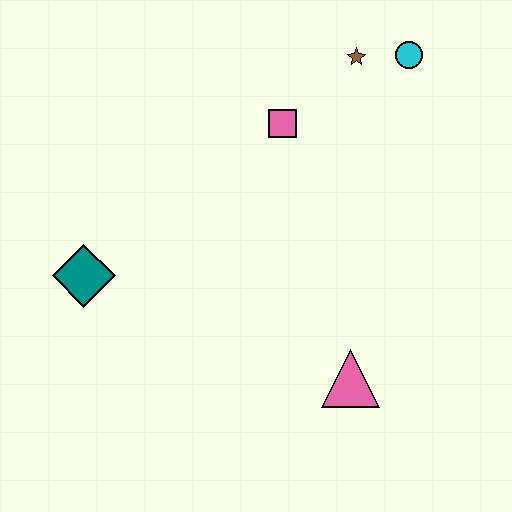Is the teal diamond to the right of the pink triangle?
No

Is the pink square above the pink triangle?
Yes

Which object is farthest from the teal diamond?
The cyan circle is farthest from the teal diamond.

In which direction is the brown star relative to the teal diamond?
The brown star is to the right of the teal diamond.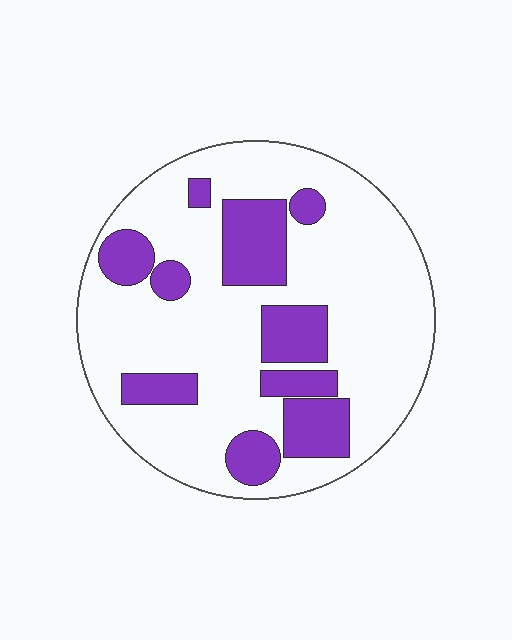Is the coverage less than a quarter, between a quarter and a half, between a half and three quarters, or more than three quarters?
Between a quarter and a half.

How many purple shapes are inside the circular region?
10.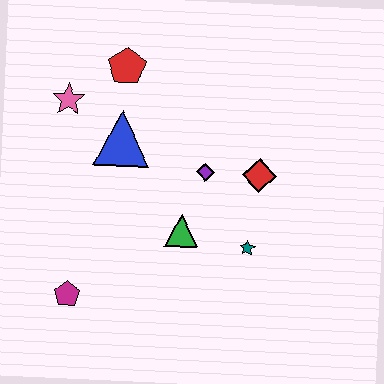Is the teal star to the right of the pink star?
Yes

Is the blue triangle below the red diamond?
No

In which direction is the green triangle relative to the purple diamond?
The green triangle is below the purple diamond.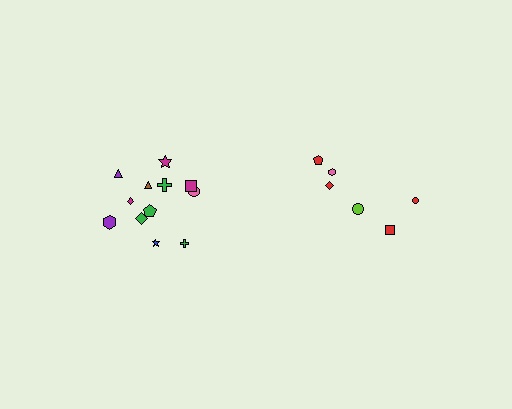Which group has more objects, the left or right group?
The left group.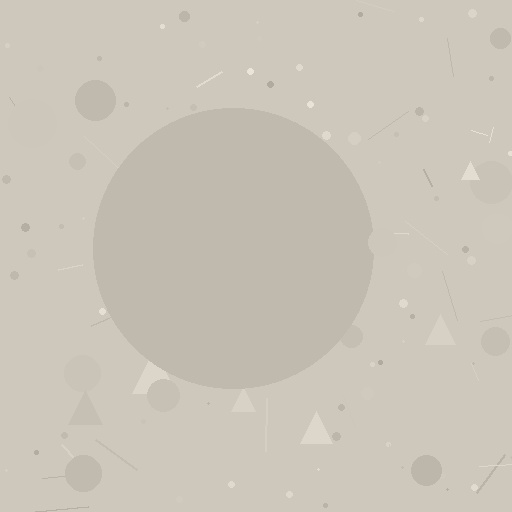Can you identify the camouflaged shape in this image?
The camouflaged shape is a circle.